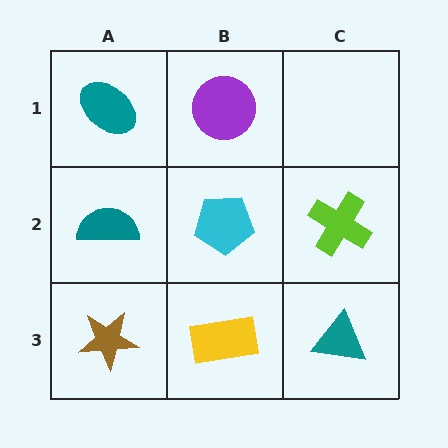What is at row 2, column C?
A lime cross.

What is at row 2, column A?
A teal semicircle.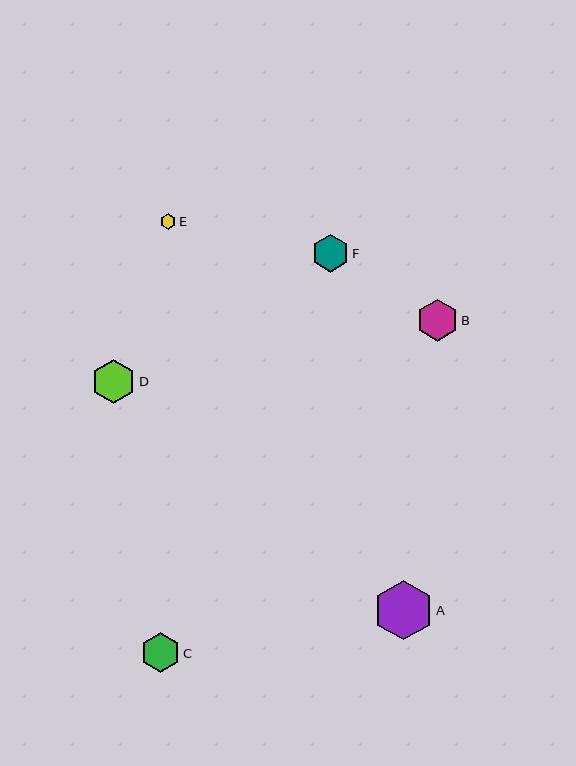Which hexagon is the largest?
Hexagon A is the largest with a size of approximately 59 pixels.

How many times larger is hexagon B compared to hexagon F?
Hexagon B is approximately 1.1 times the size of hexagon F.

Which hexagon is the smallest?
Hexagon E is the smallest with a size of approximately 16 pixels.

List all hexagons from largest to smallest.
From largest to smallest: A, D, B, C, F, E.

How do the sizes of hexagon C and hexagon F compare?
Hexagon C and hexagon F are approximately the same size.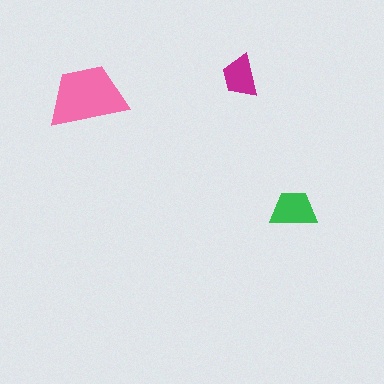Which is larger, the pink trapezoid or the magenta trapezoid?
The pink one.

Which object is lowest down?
The green trapezoid is bottommost.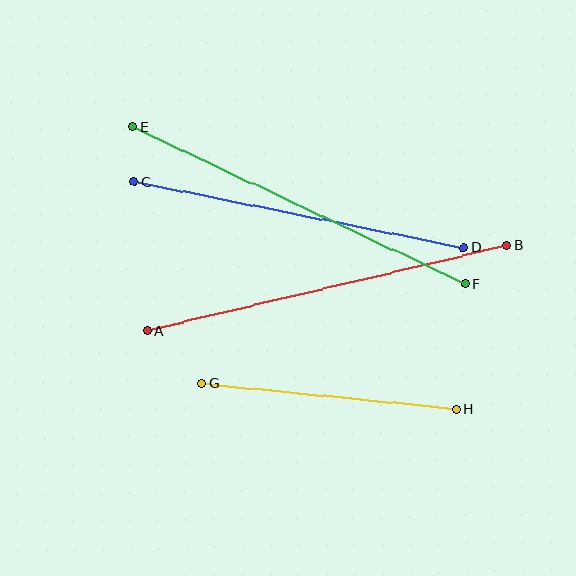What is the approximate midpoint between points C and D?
The midpoint is at approximately (299, 215) pixels.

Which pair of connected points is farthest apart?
Points A and B are farthest apart.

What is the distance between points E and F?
The distance is approximately 368 pixels.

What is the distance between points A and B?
The distance is approximately 370 pixels.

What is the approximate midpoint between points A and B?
The midpoint is at approximately (327, 288) pixels.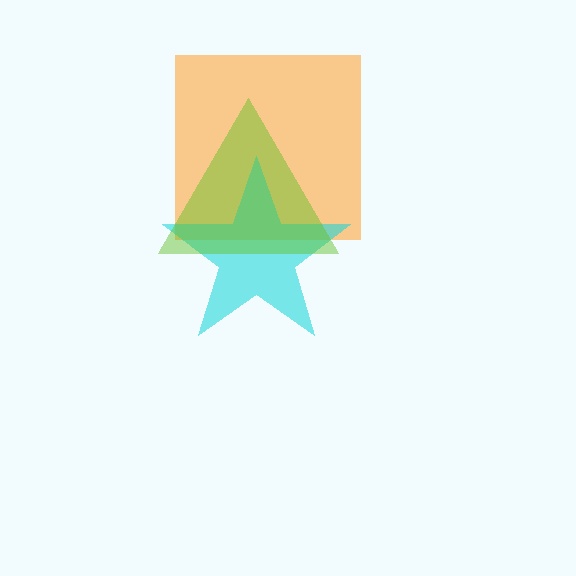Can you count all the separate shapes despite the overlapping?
Yes, there are 3 separate shapes.